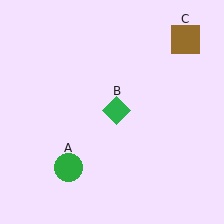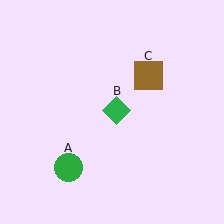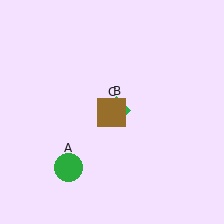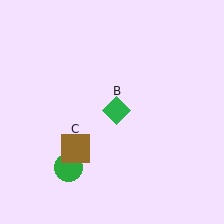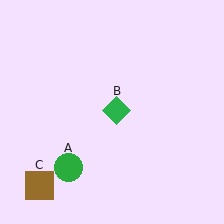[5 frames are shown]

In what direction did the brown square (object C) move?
The brown square (object C) moved down and to the left.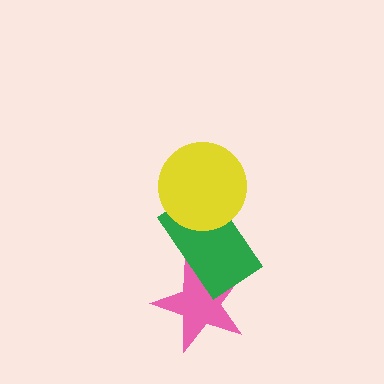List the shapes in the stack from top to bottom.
From top to bottom: the yellow circle, the green rectangle, the pink star.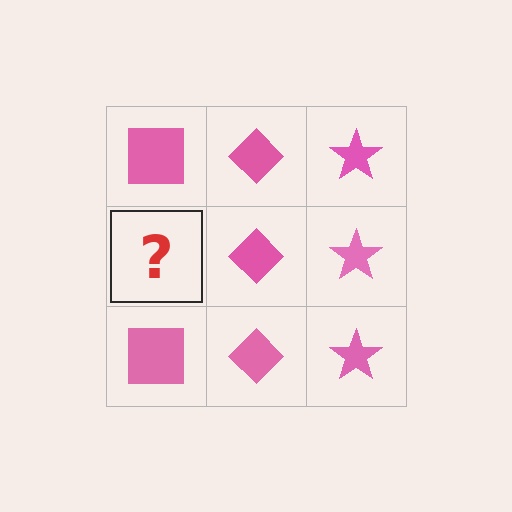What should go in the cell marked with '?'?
The missing cell should contain a pink square.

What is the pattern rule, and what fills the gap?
The rule is that each column has a consistent shape. The gap should be filled with a pink square.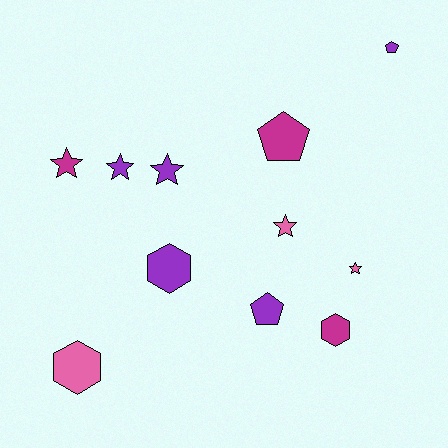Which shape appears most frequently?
Star, with 5 objects.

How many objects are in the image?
There are 11 objects.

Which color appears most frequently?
Purple, with 5 objects.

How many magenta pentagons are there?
There is 1 magenta pentagon.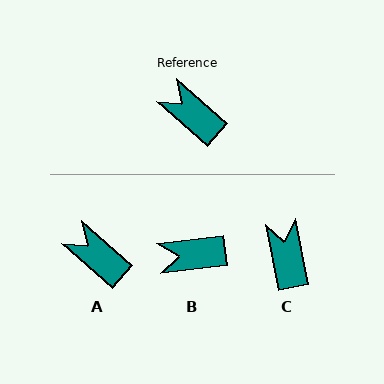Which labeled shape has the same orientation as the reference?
A.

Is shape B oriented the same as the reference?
No, it is off by about 48 degrees.